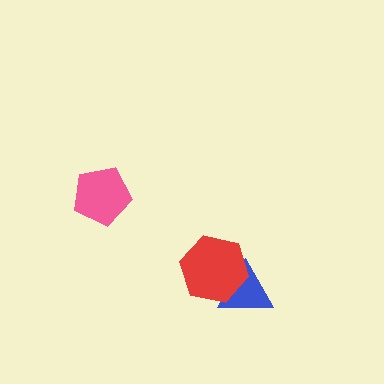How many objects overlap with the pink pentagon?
0 objects overlap with the pink pentagon.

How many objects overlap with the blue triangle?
1 object overlaps with the blue triangle.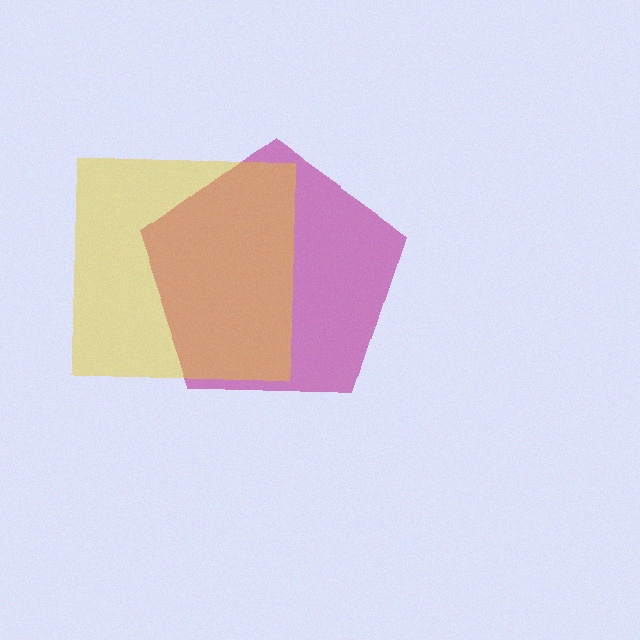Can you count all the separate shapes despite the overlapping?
Yes, there are 2 separate shapes.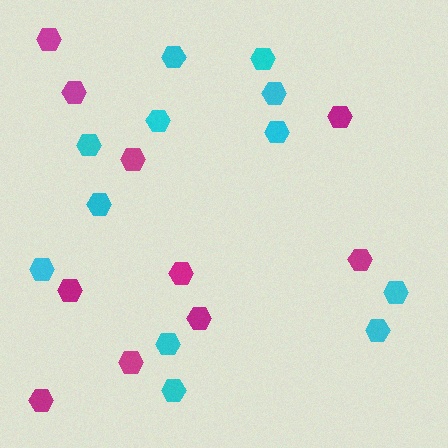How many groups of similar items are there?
There are 2 groups: one group of cyan hexagons (12) and one group of magenta hexagons (10).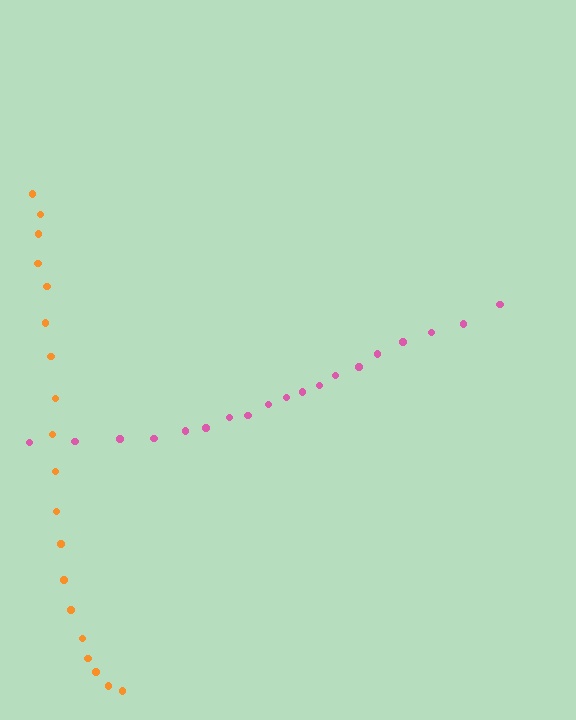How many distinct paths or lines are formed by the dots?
There are 2 distinct paths.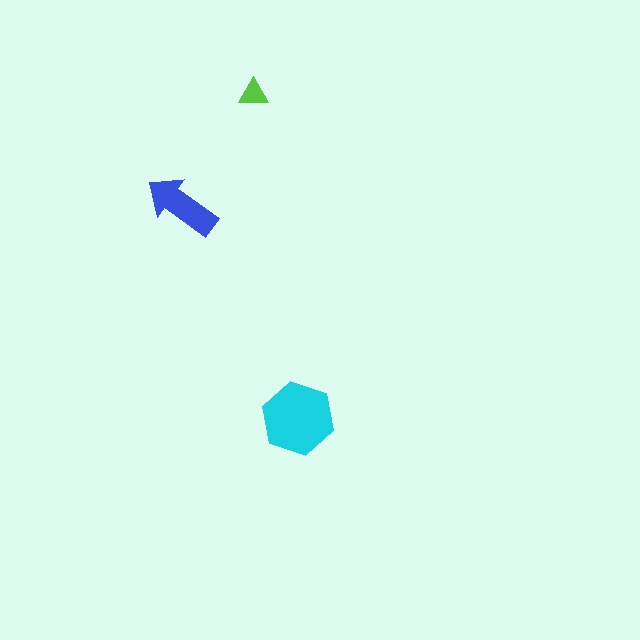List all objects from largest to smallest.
The cyan hexagon, the blue arrow, the lime triangle.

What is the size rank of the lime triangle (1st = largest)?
3rd.